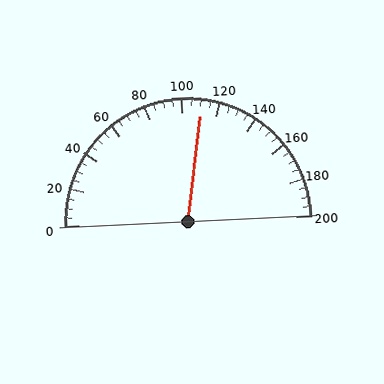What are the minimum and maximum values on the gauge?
The gauge ranges from 0 to 200.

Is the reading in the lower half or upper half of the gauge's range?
The reading is in the upper half of the range (0 to 200).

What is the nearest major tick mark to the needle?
The nearest major tick mark is 120.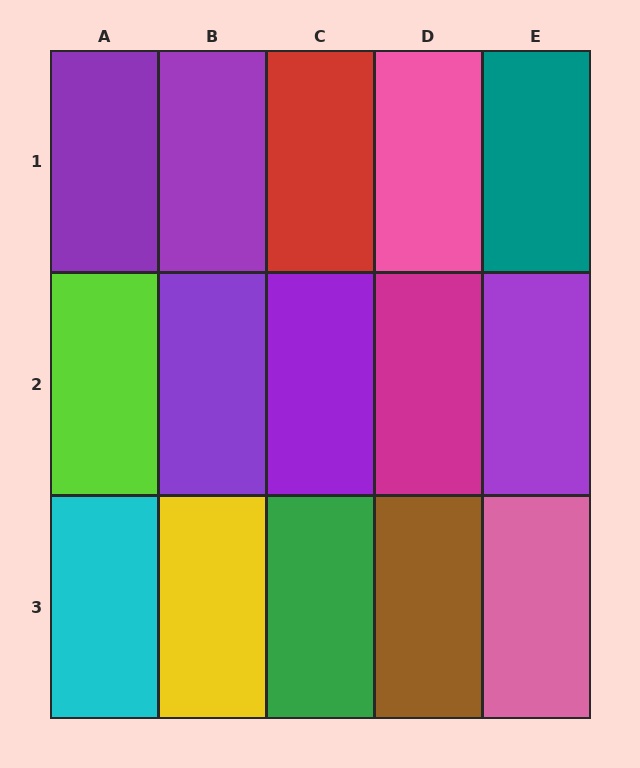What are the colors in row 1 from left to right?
Purple, purple, red, pink, teal.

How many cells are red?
1 cell is red.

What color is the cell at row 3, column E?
Pink.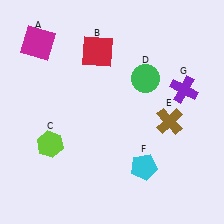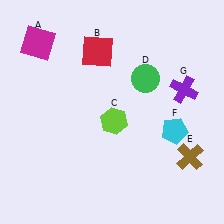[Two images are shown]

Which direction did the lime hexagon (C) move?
The lime hexagon (C) moved right.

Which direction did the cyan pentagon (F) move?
The cyan pentagon (F) moved up.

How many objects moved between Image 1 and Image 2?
3 objects moved between the two images.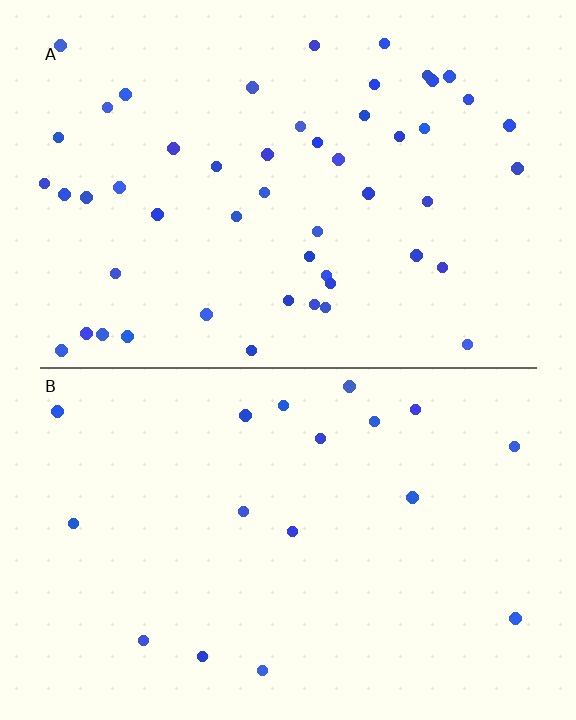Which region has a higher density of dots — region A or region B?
A (the top).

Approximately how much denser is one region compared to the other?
Approximately 2.9× — region A over region B.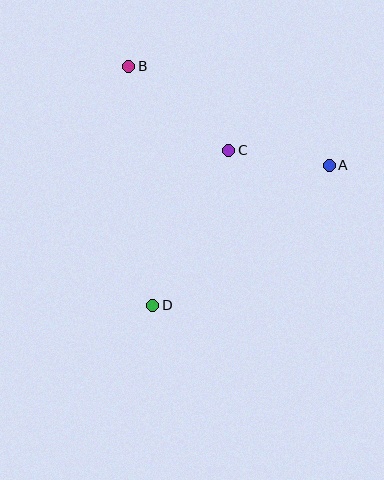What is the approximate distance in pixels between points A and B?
The distance between A and B is approximately 224 pixels.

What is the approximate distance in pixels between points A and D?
The distance between A and D is approximately 225 pixels.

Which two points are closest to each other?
Points A and C are closest to each other.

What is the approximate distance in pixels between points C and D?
The distance between C and D is approximately 172 pixels.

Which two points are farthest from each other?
Points B and D are farthest from each other.